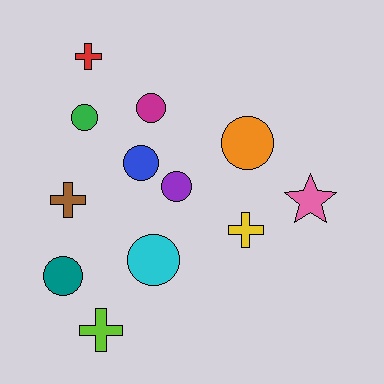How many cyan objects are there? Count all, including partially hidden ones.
There is 1 cyan object.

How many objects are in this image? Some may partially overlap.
There are 12 objects.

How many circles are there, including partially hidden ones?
There are 7 circles.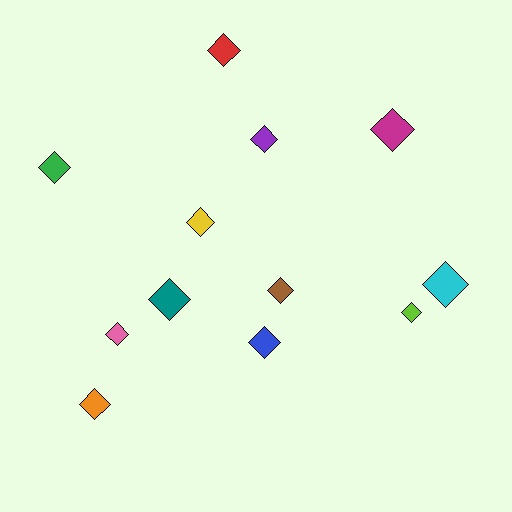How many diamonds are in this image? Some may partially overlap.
There are 12 diamonds.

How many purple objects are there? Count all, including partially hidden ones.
There is 1 purple object.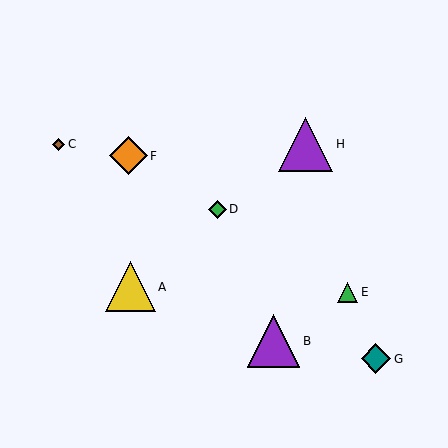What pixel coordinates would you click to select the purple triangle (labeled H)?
Click at (306, 144) to select the purple triangle H.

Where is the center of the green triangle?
The center of the green triangle is at (348, 292).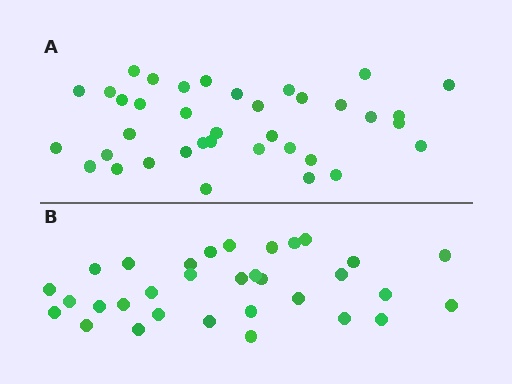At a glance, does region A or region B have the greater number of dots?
Region A (the top region) has more dots.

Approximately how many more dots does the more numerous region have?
Region A has about 5 more dots than region B.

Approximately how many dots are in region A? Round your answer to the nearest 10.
About 40 dots. (The exact count is 37, which rounds to 40.)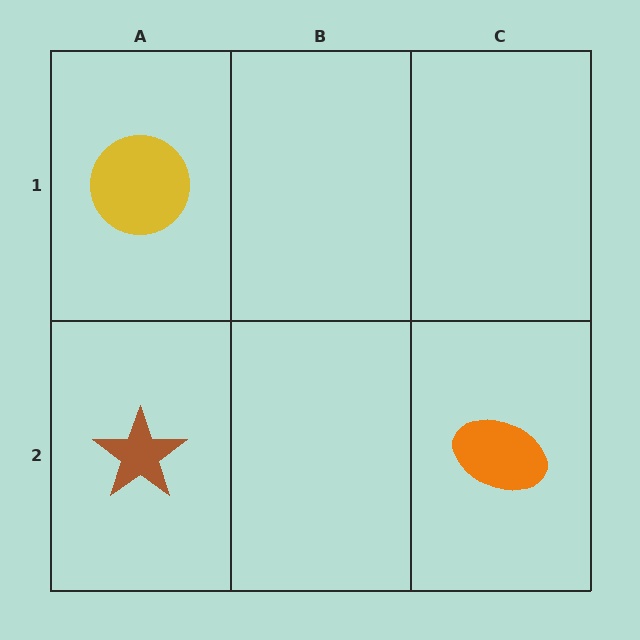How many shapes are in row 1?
1 shape.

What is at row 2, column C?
An orange ellipse.